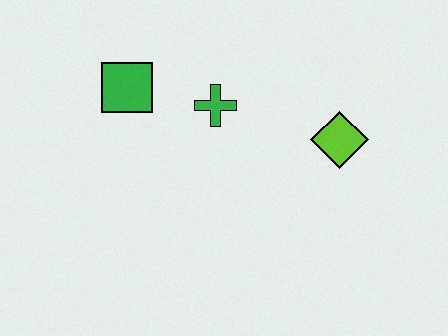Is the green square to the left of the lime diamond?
Yes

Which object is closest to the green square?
The green cross is closest to the green square.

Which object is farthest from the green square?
The lime diamond is farthest from the green square.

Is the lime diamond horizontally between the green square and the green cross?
No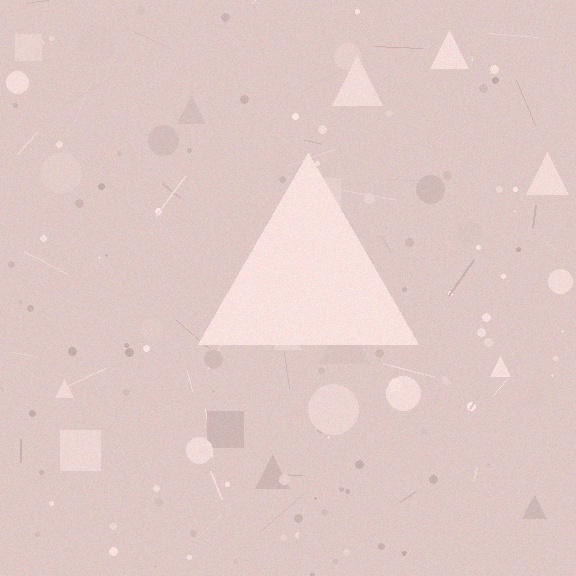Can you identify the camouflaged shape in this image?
The camouflaged shape is a triangle.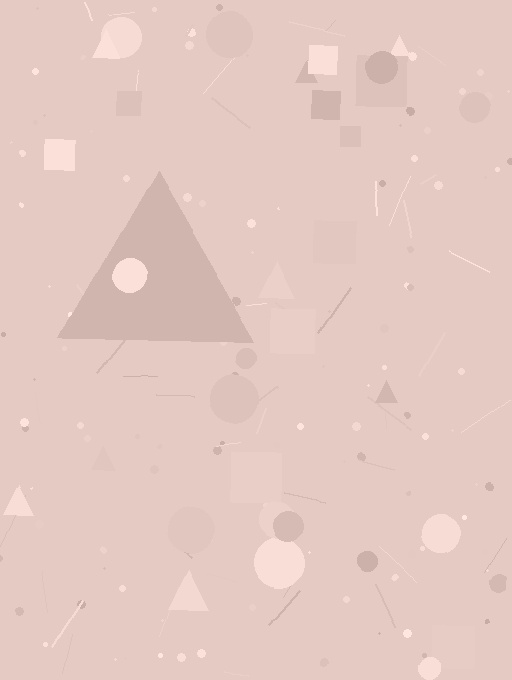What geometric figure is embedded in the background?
A triangle is embedded in the background.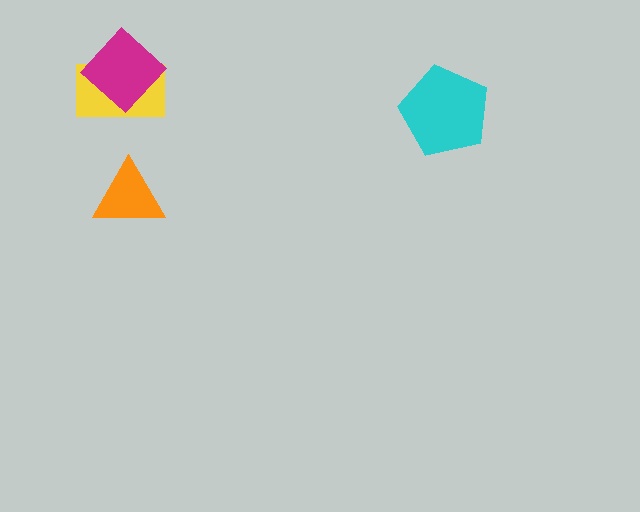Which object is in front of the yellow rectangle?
The magenta diamond is in front of the yellow rectangle.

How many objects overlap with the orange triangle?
0 objects overlap with the orange triangle.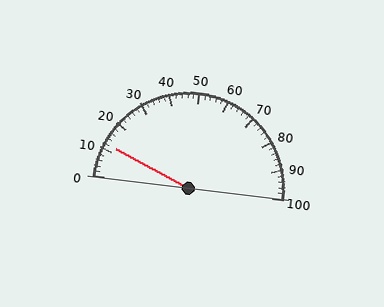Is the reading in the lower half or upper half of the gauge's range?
The reading is in the lower half of the range (0 to 100).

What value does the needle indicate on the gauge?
The needle indicates approximately 12.